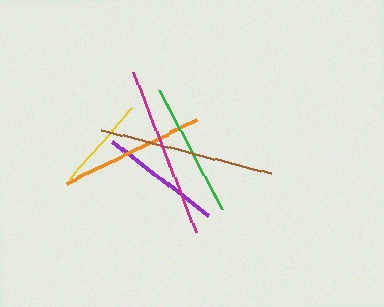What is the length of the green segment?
The green segment is approximately 136 pixels long.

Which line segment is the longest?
The brown line is the longest at approximately 175 pixels.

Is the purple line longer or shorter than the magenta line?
The magenta line is longer than the purple line.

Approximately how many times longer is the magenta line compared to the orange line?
The magenta line is approximately 1.2 times the length of the orange line.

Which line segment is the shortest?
The yellow line is the shortest at approximately 94 pixels.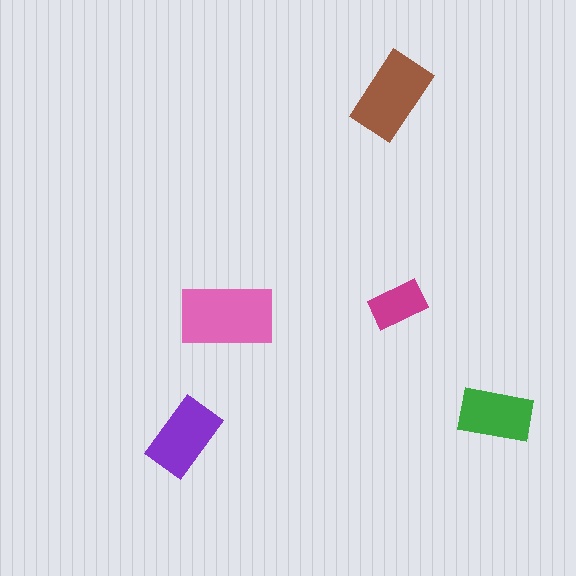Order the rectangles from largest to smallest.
the pink one, the brown one, the purple one, the green one, the magenta one.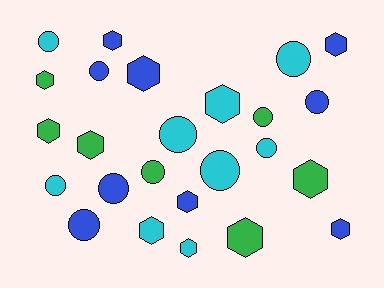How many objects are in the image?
There are 25 objects.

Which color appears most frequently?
Cyan, with 9 objects.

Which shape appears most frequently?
Hexagon, with 13 objects.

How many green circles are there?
There are 2 green circles.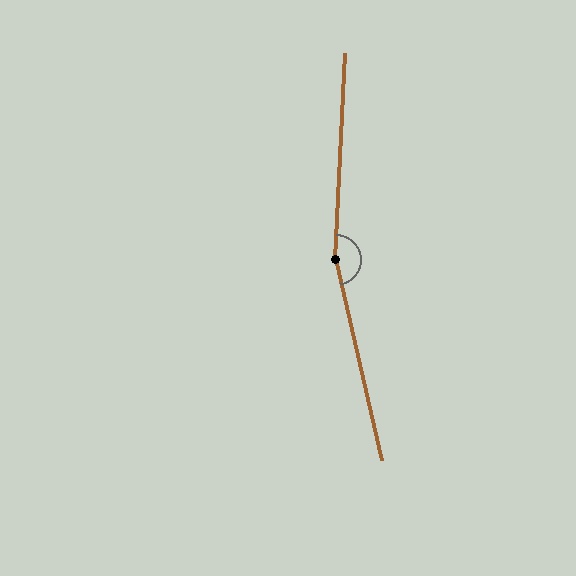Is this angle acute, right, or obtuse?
It is obtuse.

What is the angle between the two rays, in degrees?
Approximately 164 degrees.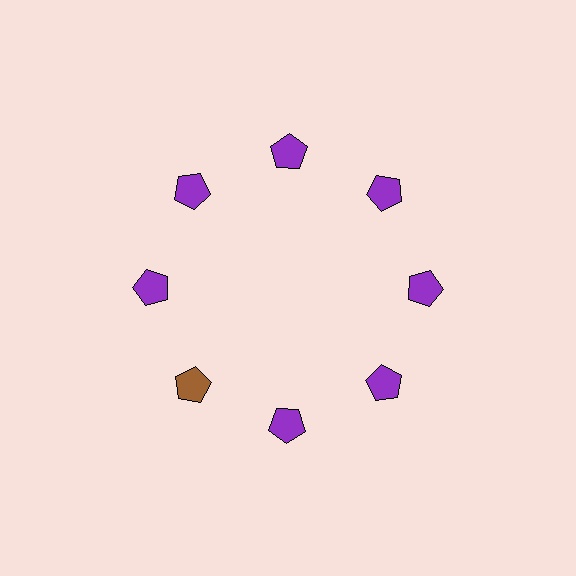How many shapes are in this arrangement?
There are 8 shapes arranged in a ring pattern.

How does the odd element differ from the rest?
It has a different color: brown instead of purple.